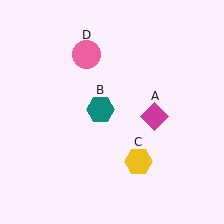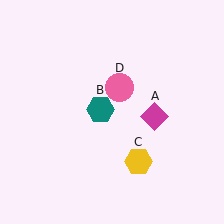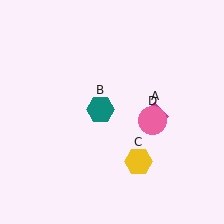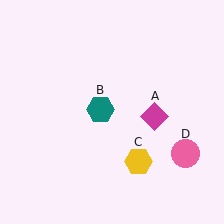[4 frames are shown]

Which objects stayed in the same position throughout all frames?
Magenta diamond (object A) and teal hexagon (object B) and yellow hexagon (object C) remained stationary.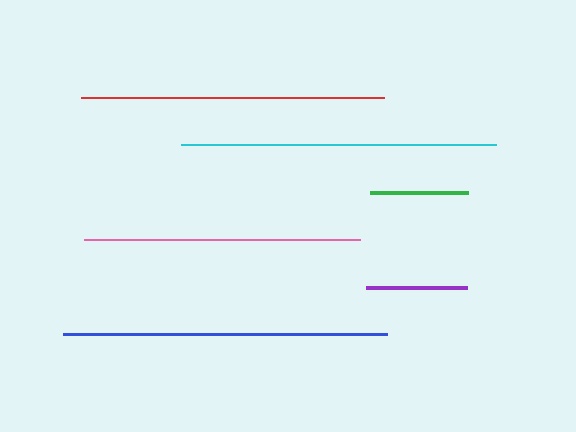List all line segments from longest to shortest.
From longest to shortest: blue, cyan, red, pink, purple, green.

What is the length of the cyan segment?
The cyan segment is approximately 315 pixels long.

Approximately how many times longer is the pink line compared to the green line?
The pink line is approximately 2.8 times the length of the green line.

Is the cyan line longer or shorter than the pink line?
The cyan line is longer than the pink line.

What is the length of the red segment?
The red segment is approximately 303 pixels long.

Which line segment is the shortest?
The green line is the shortest at approximately 98 pixels.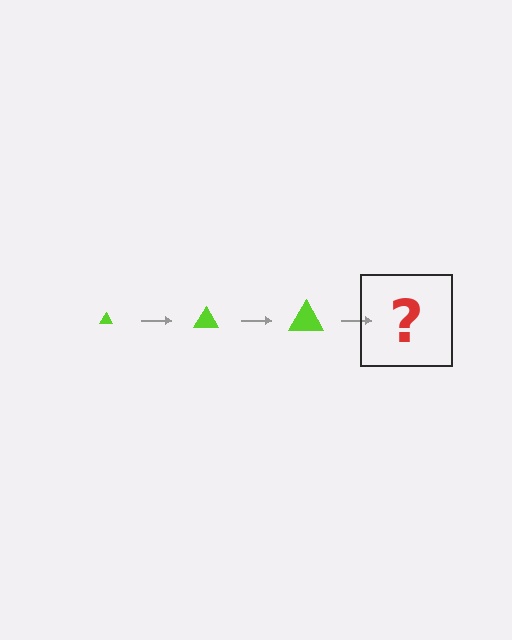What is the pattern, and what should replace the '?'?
The pattern is that the triangle gets progressively larger each step. The '?' should be a lime triangle, larger than the previous one.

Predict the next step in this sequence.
The next step is a lime triangle, larger than the previous one.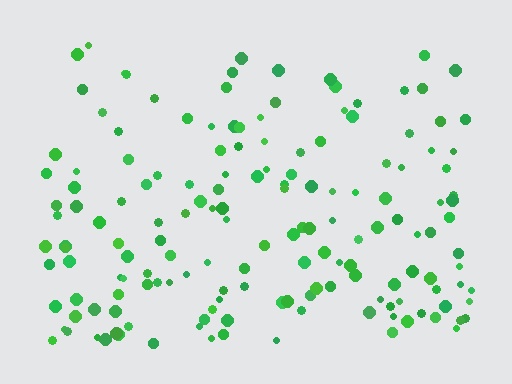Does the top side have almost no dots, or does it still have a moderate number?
Still a moderate number, just noticeably fewer than the bottom.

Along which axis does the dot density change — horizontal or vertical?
Vertical.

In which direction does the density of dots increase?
From top to bottom, with the bottom side densest.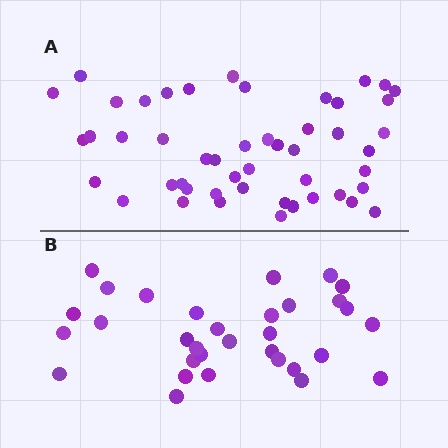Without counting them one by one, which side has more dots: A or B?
Region A (the top region) has more dots.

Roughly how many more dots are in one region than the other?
Region A has approximately 15 more dots than region B.